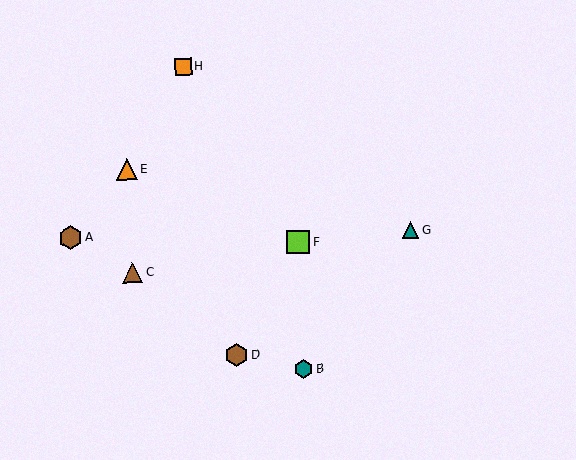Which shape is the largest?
The brown hexagon (labeled A) is the largest.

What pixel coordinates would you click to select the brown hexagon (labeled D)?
Click at (236, 355) to select the brown hexagon D.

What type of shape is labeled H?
Shape H is an orange square.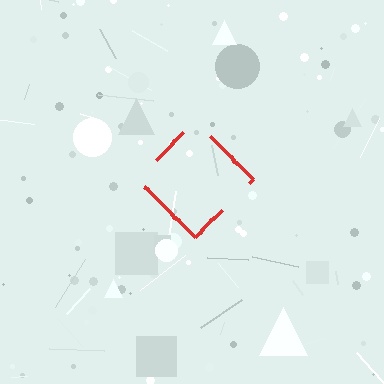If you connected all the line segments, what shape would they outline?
They would outline a diamond.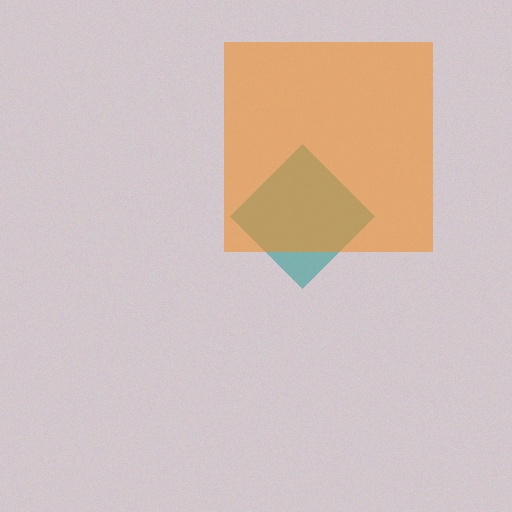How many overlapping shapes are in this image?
There are 2 overlapping shapes in the image.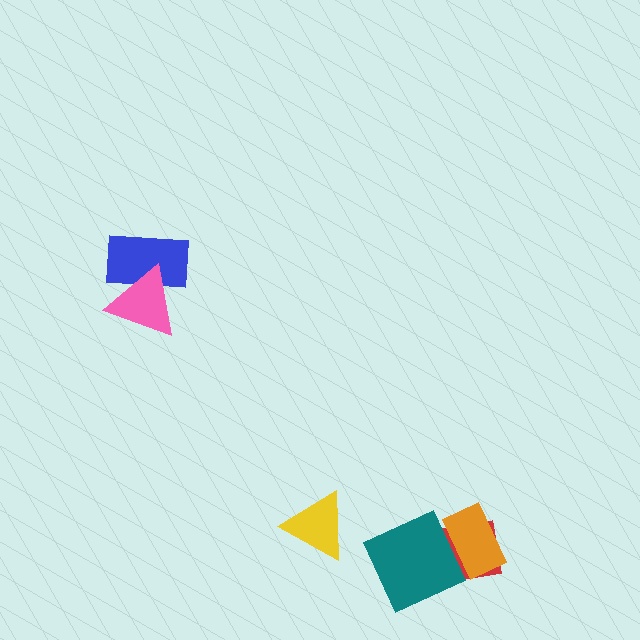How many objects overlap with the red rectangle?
2 objects overlap with the red rectangle.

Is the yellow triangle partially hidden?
No, no other shape covers it.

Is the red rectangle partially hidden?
Yes, it is partially covered by another shape.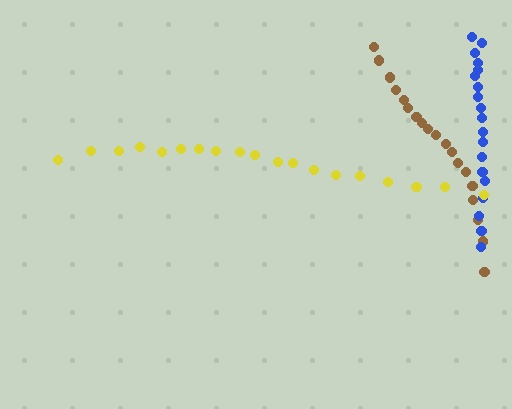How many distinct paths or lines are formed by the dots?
There are 3 distinct paths.